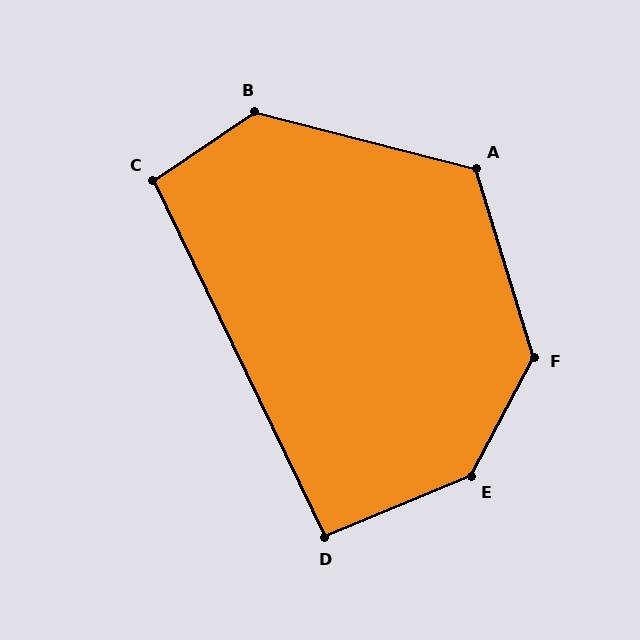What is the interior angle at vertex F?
Approximately 135 degrees (obtuse).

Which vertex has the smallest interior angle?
D, at approximately 93 degrees.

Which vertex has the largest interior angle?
E, at approximately 141 degrees.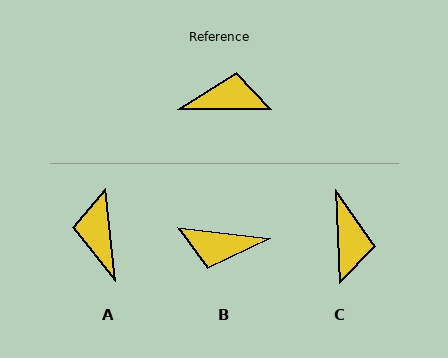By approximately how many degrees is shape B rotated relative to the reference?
Approximately 173 degrees counter-clockwise.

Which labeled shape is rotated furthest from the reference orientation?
B, about 173 degrees away.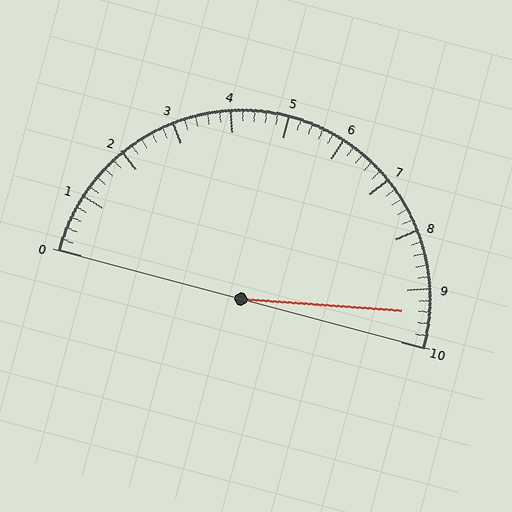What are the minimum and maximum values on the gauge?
The gauge ranges from 0 to 10.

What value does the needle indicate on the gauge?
The needle indicates approximately 9.4.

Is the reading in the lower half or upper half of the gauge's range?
The reading is in the upper half of the range (0 to 10).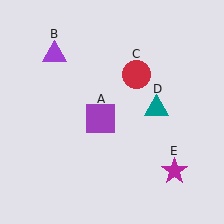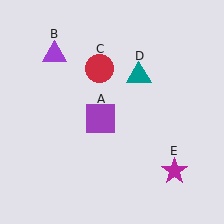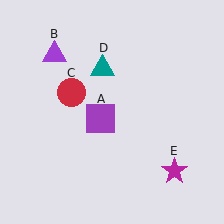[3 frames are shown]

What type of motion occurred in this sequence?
The red circle (object C), teal triangle (object D) rotated counterclockwise around the center of the scene.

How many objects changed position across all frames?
2 objects changed position: red circle (object C), teal triangle (object D).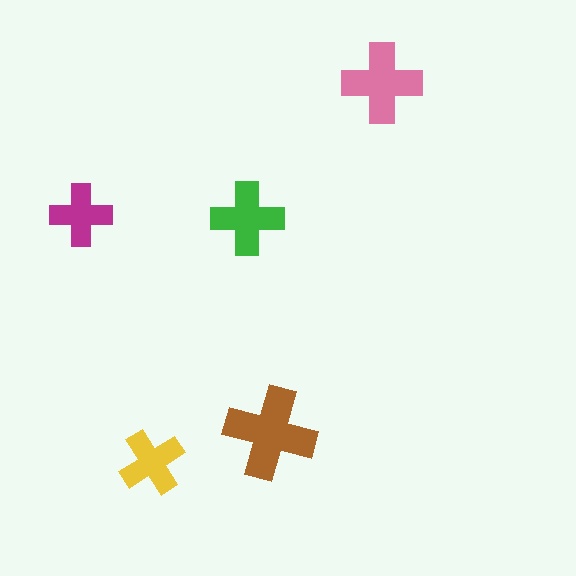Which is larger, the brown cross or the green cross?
The brown one.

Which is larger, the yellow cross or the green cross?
The green one.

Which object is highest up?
The pink cross is topmost.